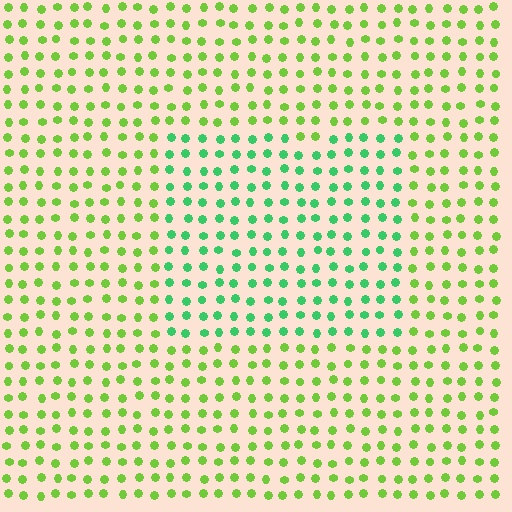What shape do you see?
I see a rectangle.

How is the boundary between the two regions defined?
The boundary is defined purely by a slight shift in hue (about 42 degrees). Spacing, size, and orientation are identical on both sides.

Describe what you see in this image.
The image is filled with small lime elements in a uniform arrangement. A rectangle-shaped region is visible where the elements are tinted to a slightly different hue, forming a subtle color boundary.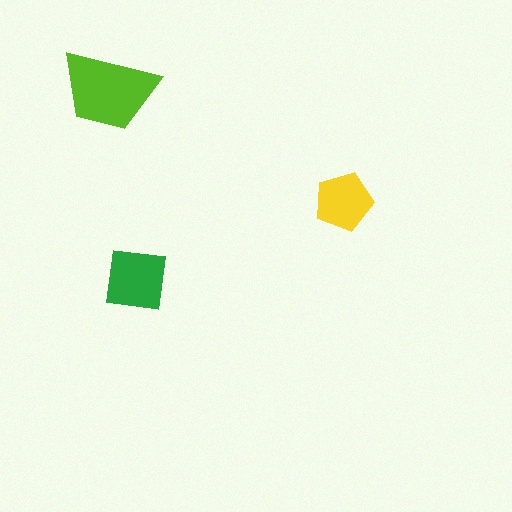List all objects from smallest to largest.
The yellow pentagon, the green square, the lime trapezoid.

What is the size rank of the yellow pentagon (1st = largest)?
3rd.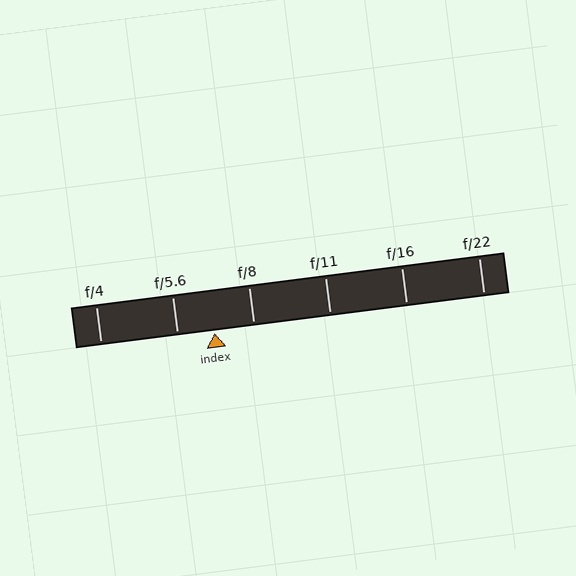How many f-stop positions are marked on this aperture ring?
There are 6 f-stop positions marked.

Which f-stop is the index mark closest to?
The index mark is closest to f/5.6.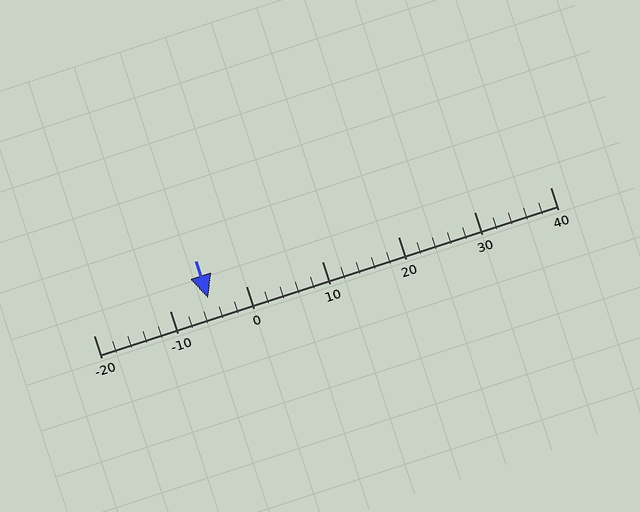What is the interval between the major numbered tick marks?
The major tick marks are spaced 10 units apart.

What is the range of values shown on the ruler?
The ruler shows values from -20 to 40.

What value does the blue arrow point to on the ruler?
The blue arrow points to approximately -5.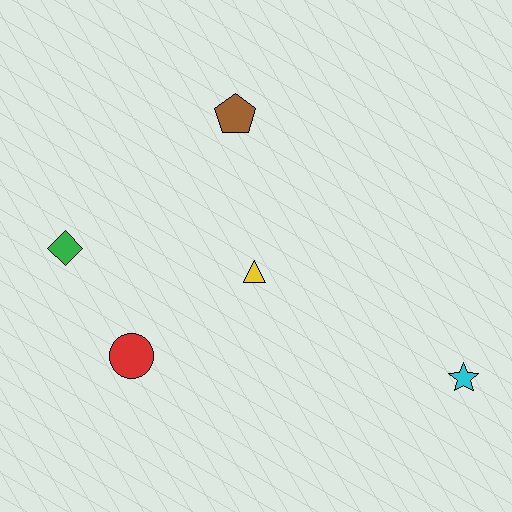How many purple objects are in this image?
There are no purple objects.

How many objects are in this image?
There are 5 objects.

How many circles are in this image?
There is 1 circle.